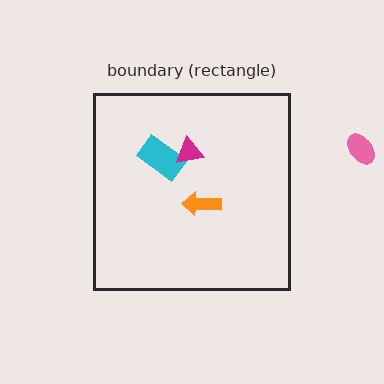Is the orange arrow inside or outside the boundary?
Inside.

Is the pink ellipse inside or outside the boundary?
Outside.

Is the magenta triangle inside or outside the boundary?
Inside.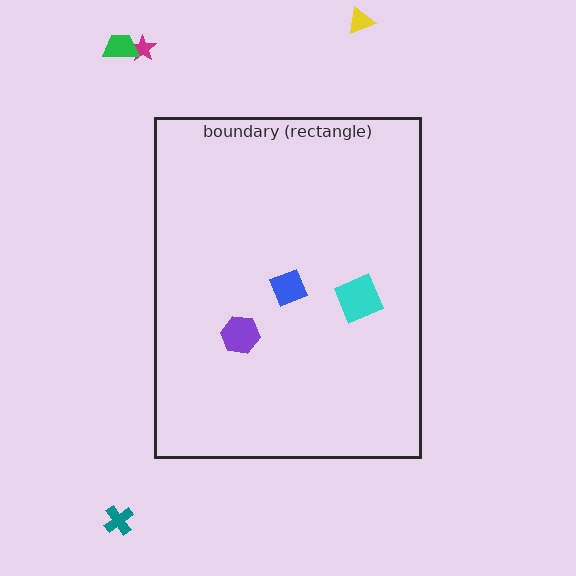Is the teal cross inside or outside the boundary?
Outside.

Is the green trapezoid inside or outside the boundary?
Outside.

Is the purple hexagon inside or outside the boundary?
Inside.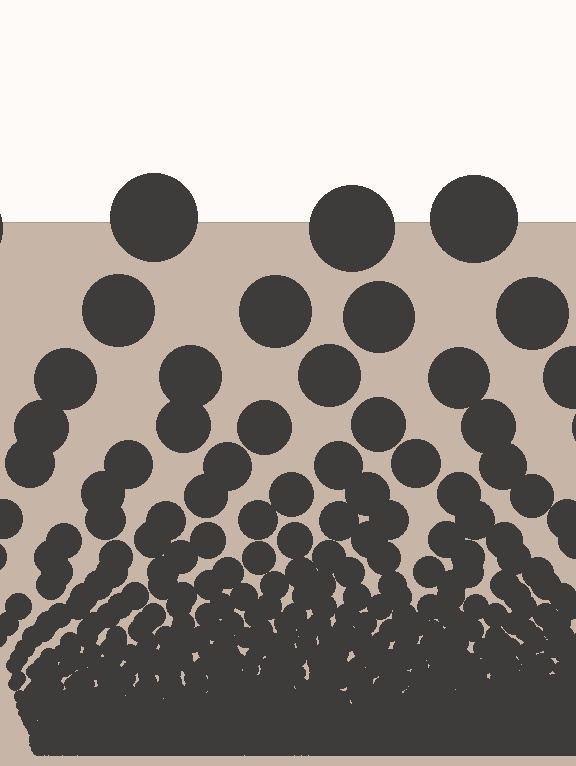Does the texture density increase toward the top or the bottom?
Density increases toward the bottom.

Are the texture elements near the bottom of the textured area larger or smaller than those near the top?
Smaller. The gradient is inverted — elements near the bottom are smaller and denser.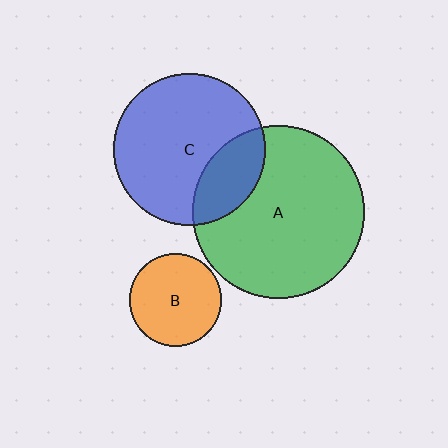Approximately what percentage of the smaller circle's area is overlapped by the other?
Approximately 25%.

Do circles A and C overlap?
Yes.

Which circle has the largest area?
Circle A (green).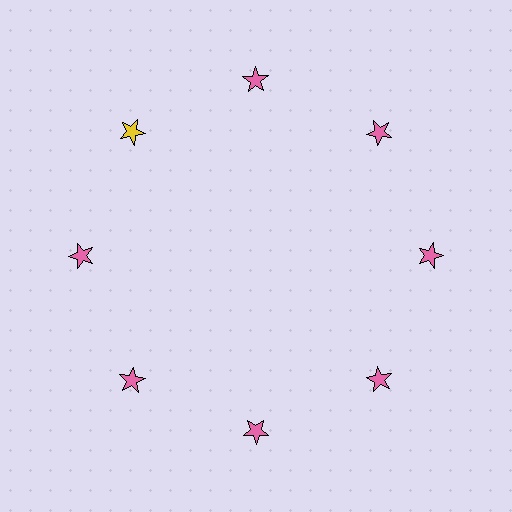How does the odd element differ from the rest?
It has a different color: yellow instead of pink.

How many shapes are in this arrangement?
There are 8 shapes arranged in a ring pattern.